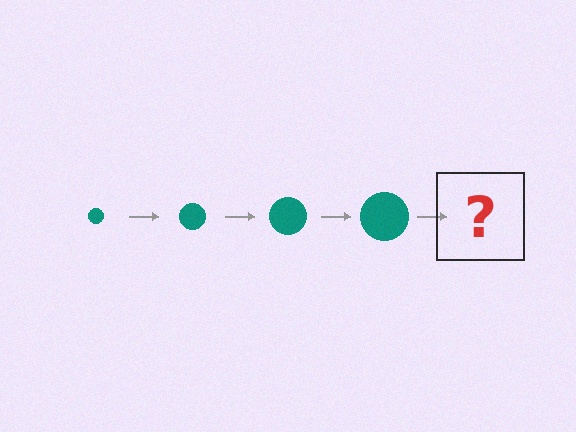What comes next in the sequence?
The next element should be a teal circle, larger than the previous one.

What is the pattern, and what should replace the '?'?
The pattern is that the circle gets progressively larger each step. The '?' should be a teal circle, larger than the previous one.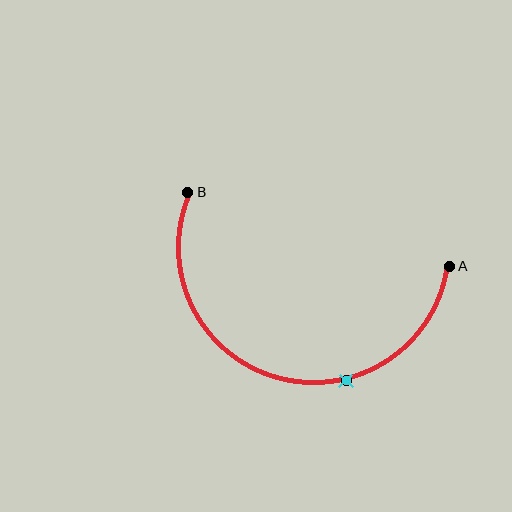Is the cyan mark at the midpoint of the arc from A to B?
No. The cyan mark lies on the arc but is closer to endpoint A. The arc midpoint would be at the point on the curve equidistant along the arc from both A and B.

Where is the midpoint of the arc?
The arc midpoint is the point on the curve farthest from the straight line joining A and B. It sits below that line.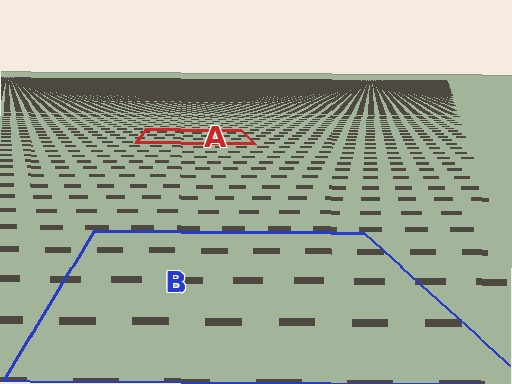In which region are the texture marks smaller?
The texture marks are smaller in region A, because it is farther away.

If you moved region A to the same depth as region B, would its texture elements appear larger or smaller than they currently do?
They would appear larger. At a closer depth, the same texture elements are projected at a bigger on-screen size.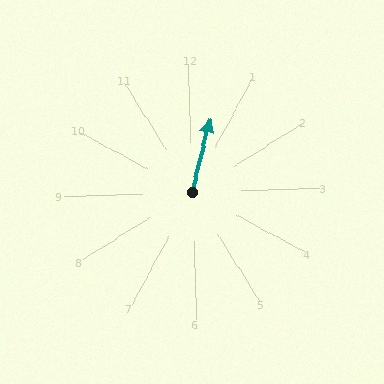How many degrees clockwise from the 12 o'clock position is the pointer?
Approximately 16 degrees.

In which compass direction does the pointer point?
North.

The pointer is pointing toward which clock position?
Roughly 1 o'clock.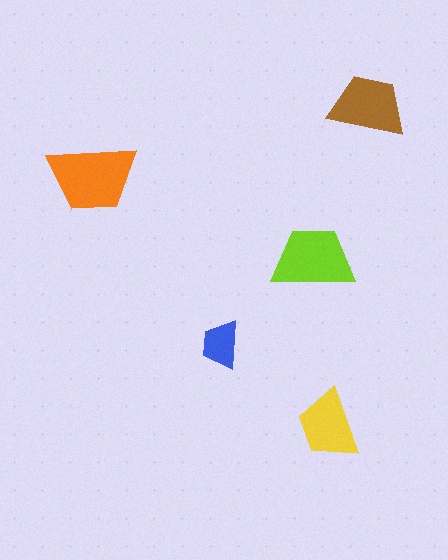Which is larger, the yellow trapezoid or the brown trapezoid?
The brown one.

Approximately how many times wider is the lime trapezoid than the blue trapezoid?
About 1.5 times wider.